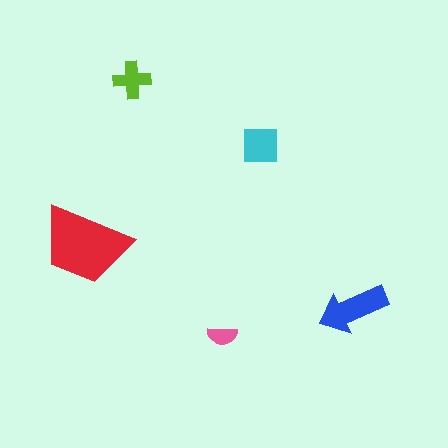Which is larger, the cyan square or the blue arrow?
The blue arrow.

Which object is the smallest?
The pink semicircle.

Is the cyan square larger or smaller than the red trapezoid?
Smaller.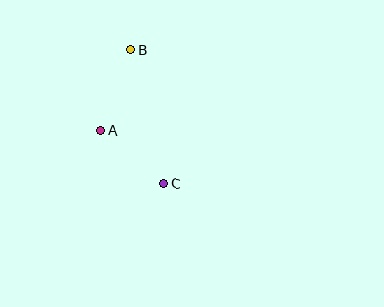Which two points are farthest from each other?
Points B and C are farthest from each other.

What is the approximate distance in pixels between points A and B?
The distance between A and B is approximately 86 pixels.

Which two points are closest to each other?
Points A and C are closest to each other.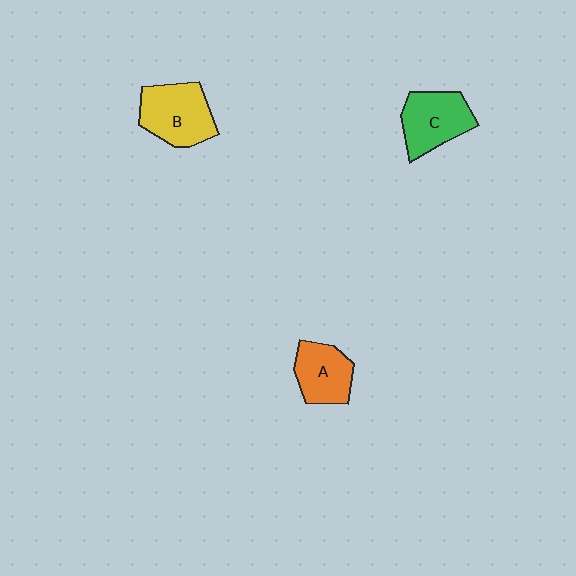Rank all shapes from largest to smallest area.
From largest to smallest: B (yellow), C (green), A (orange).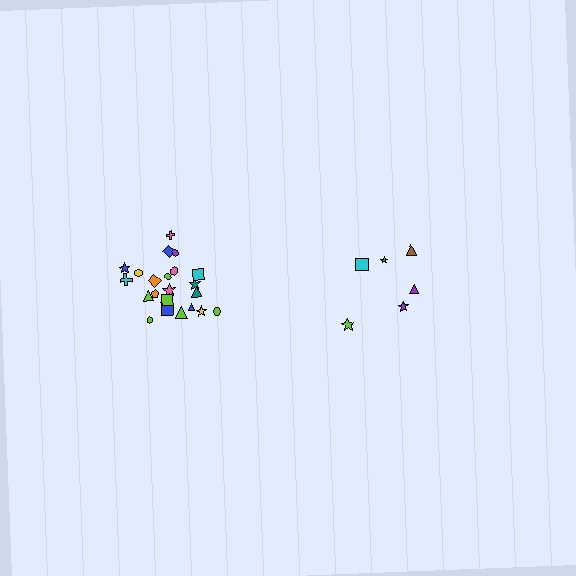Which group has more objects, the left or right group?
The left group.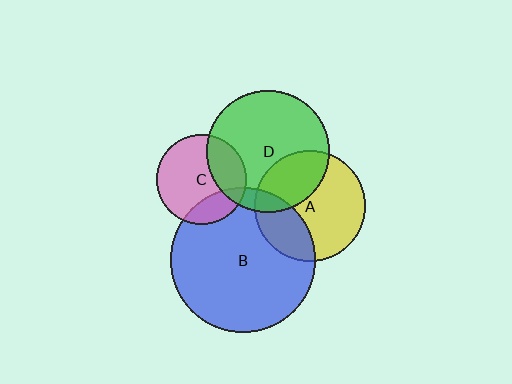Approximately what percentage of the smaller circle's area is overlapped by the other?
Approximately 30%.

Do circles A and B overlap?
Yes.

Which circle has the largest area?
Circle B (blue).